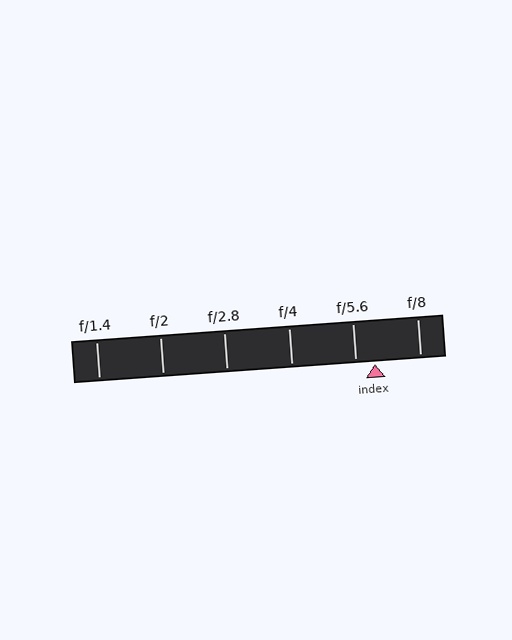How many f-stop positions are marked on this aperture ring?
There are 6 f-stop positions marked.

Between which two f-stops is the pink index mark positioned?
The index mark is between f/5.6 and f/8.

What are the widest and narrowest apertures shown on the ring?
The widest aperture shown is f/1.4 and the narrowest is f/8.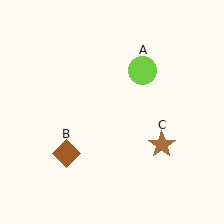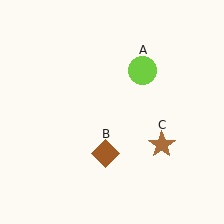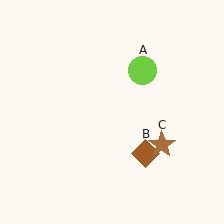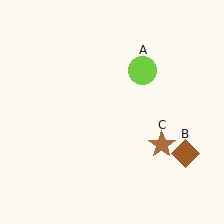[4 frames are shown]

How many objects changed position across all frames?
1 object changed position: brown diamond (object B).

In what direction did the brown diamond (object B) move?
The brown diamond (object B) moved right.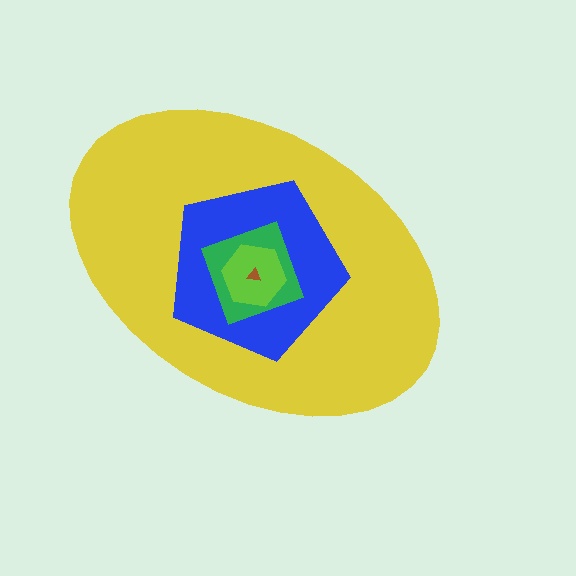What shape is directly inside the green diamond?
The lime hexagon.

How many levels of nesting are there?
5.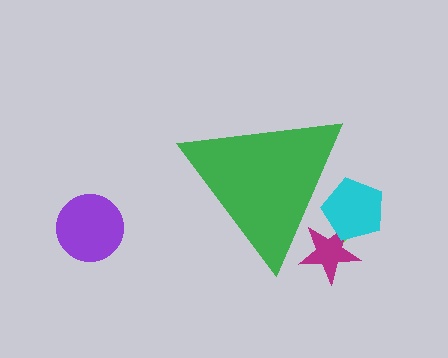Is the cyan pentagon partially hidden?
Yes, the cyan pentagon is partially hidden behind the green triangle.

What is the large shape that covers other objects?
A green triangle.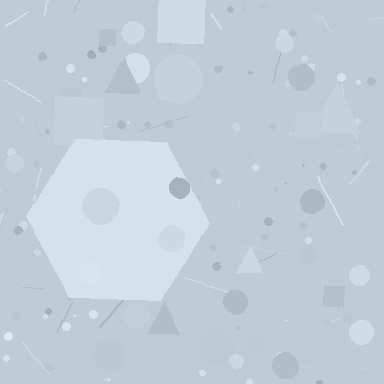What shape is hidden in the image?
A hexagon is hidden in the image.